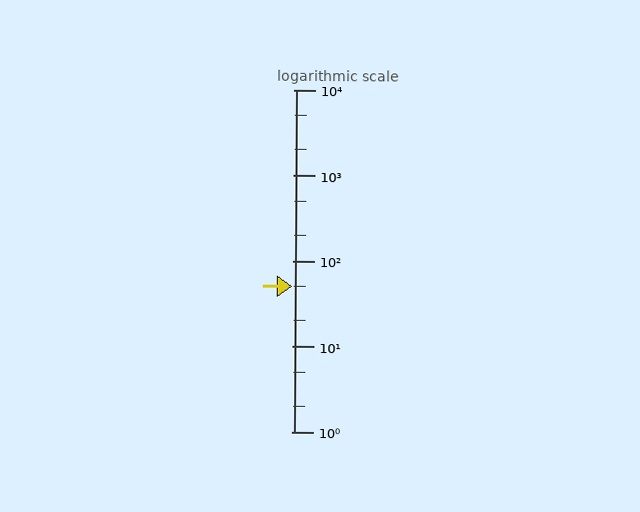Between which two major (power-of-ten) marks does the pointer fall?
The pointer is between 10 and 100.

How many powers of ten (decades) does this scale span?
The scale spans 4 decades, from 1 to 10000.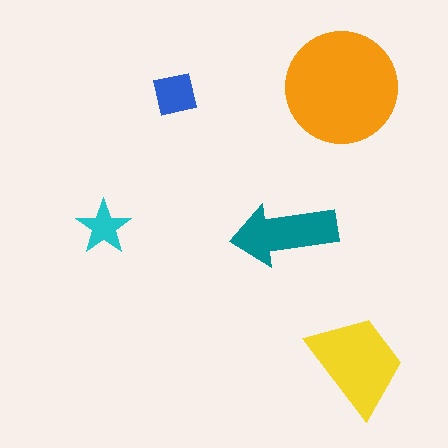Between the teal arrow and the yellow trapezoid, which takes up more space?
The yellow trapezoid.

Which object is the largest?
The orange circle.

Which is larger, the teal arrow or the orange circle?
The orange circle.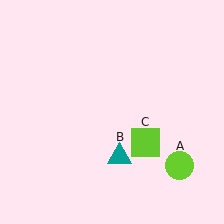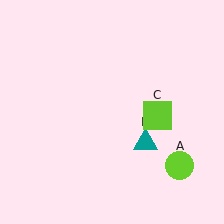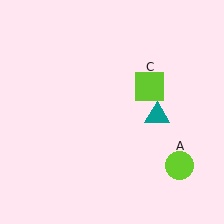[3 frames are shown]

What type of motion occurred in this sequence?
The teal triangle (object B), lime square (object C) rotated counterclockwise around the center of the scene.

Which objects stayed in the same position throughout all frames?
Lime circle (object A) remained stationary.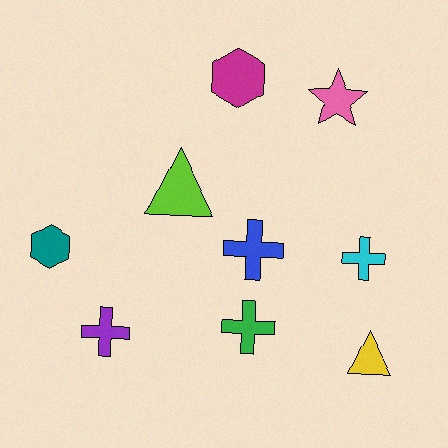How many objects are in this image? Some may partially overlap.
There are 9 objects.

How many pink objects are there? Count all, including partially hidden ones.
There is 1 pink object.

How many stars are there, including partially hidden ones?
There is 1 star.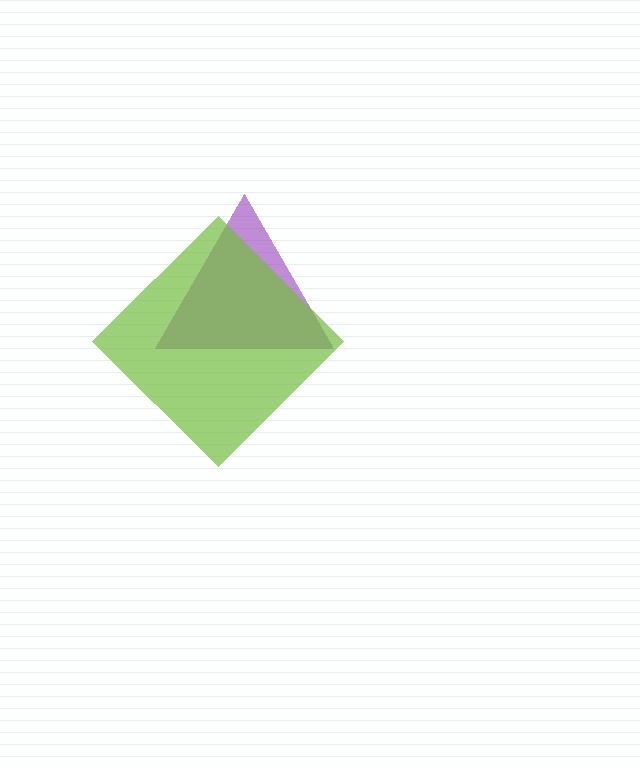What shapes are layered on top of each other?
The layered shapes are: a purple triangle, a lime diamond.